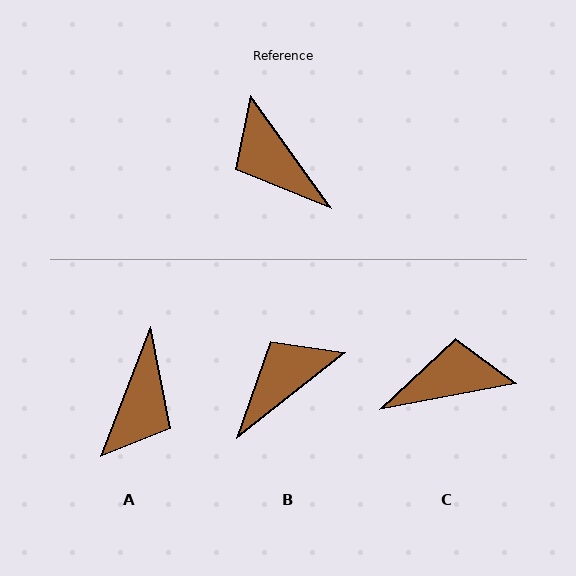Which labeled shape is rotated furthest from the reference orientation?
A, about 123 degrees away.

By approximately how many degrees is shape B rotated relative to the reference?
Approximately 87 degrees clockwise.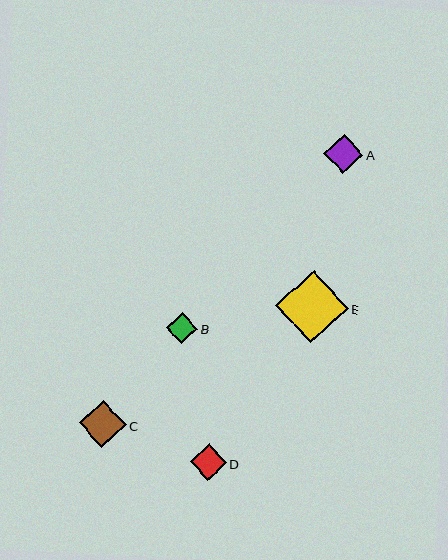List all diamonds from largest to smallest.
From largest to smallest: E, C, A, D, B.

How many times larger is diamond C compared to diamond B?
Diamond C is approximately 1.5 times the size of diamond B.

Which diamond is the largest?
Diamond E is the largest with a size of approximately 73 pixels.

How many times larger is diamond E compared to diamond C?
Diamond E is approximately 1.5 times the size of diamond C.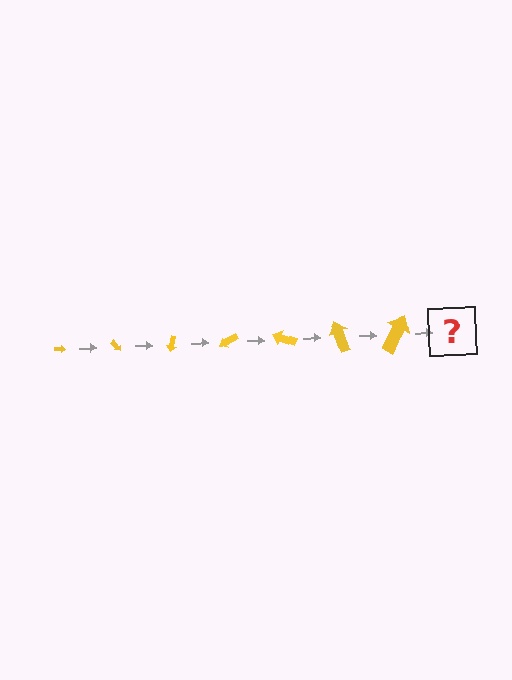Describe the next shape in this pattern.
It should be an arrow, larger than the previous one and rotated 350 degrees from the start.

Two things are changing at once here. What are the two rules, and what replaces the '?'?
The two rules are that the arrow grows larger each step and it rotates 50 degrees each step. The '?' should be an arrow, larger than the previous one and rotated 350 degrees from the start.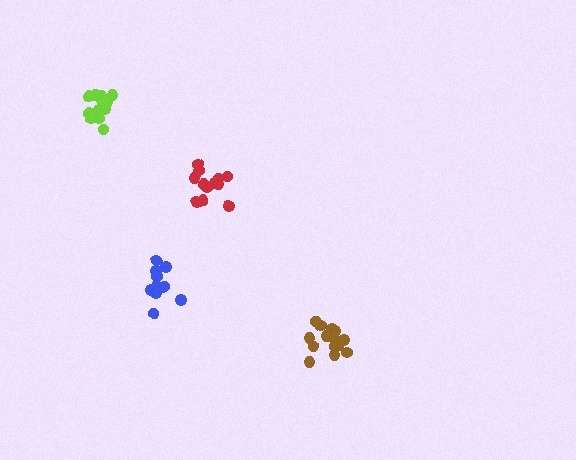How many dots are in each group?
Group 1: 16 dots, Group 2: 14 dots, Group 3: 12 dots, Group 4: 12 dots (54 total).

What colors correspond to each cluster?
The clusters are colored: brown, lime, blue, red.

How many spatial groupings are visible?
There are 4 spatial groupings.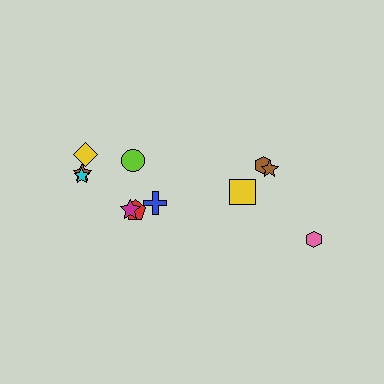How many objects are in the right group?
There are 4 objects.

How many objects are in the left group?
There are 7 objects.